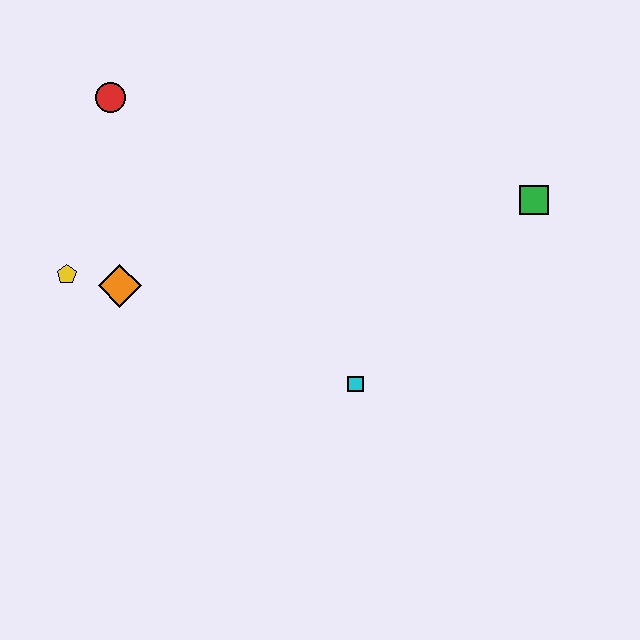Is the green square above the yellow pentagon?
Yes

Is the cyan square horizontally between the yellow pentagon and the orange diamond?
No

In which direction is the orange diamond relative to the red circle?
The orange diamond is below the red circle.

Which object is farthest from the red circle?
The green square is farthest from the red circle.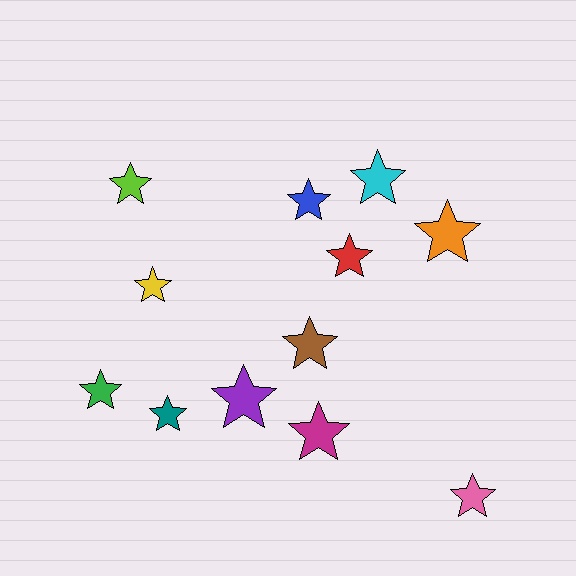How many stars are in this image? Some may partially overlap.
There are 12 stars.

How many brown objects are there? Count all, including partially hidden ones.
There is 1 brown object.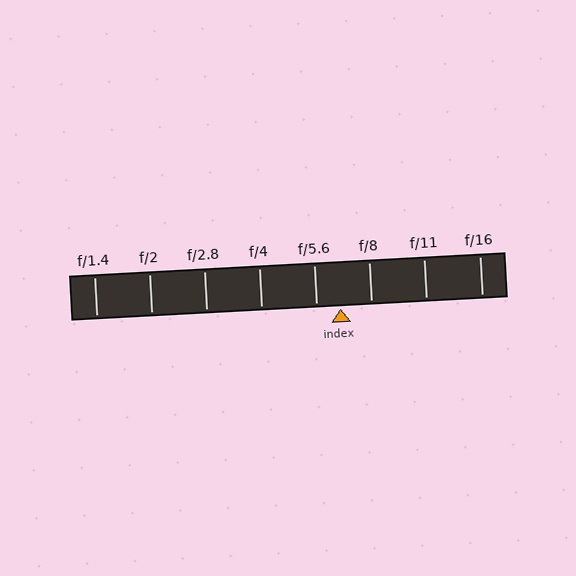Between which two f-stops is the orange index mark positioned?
The index mark is between f/5.6 and f/8.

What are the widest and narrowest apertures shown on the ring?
The widest aperture shown is f/1.4 and the narrowest is f/16.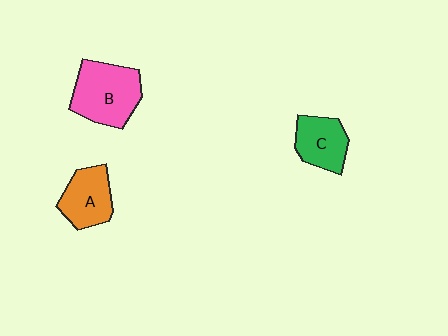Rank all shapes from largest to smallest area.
From largest to smallest: B (pink), A (orange), C (green).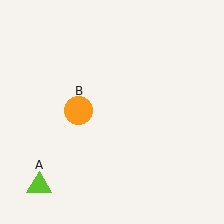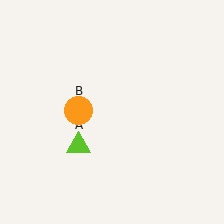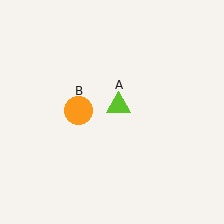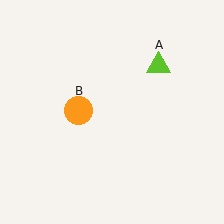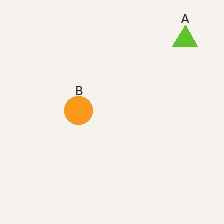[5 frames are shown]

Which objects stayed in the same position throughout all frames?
Orange circle (object B) remained stationary.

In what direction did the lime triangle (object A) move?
The lime triangle (object A) moved up and to the right.